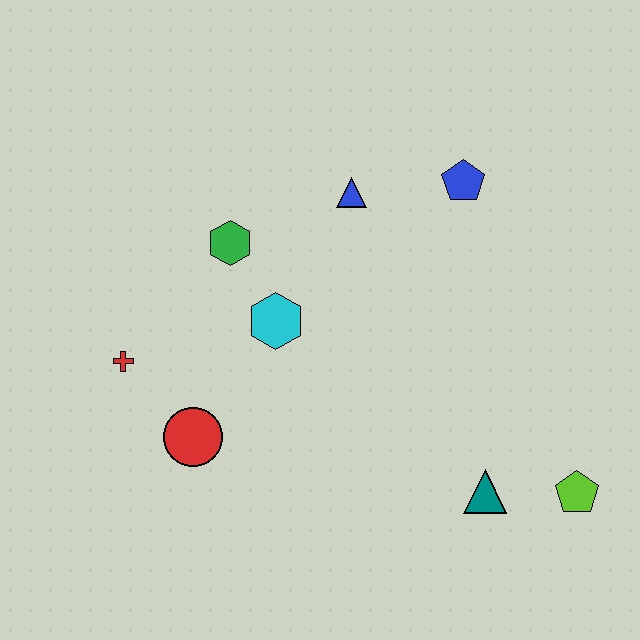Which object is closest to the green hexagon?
The cyan hexagon is closest to the green hexagon.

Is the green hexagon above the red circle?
Yes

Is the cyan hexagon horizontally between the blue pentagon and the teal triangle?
No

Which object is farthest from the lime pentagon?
The red cross is farthest from the lime pentagon.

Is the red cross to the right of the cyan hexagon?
No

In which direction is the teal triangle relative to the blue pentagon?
The teal triangle is below the blue pentagon.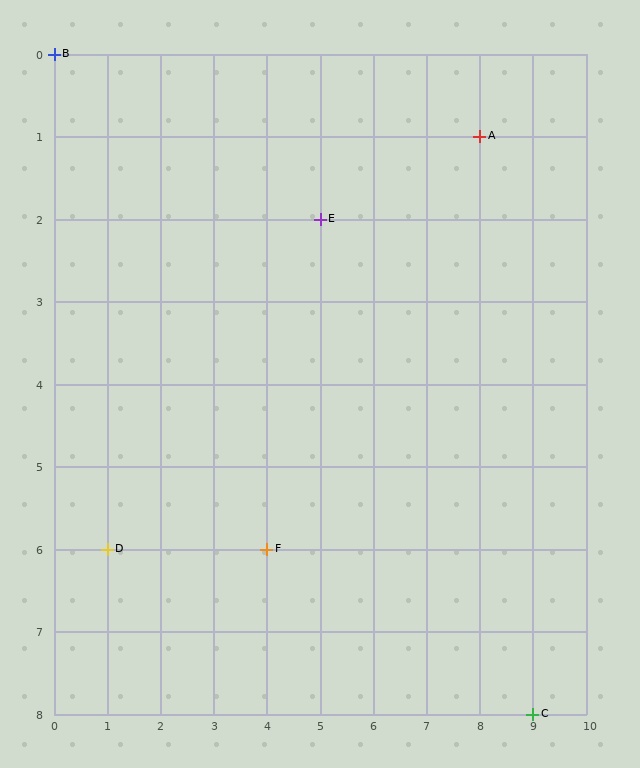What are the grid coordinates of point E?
Point E is at grid coordinates (5, 2).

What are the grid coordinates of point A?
Point A is at grid coordinates (8, 1).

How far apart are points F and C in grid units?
Points F and C are 5 columns and 2 rows apart (about 5.4 grid units diagonally).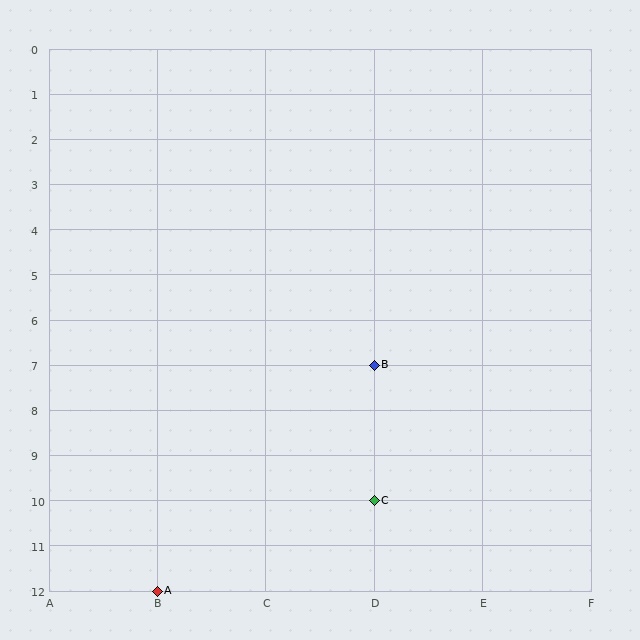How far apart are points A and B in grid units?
Points A and B are 2 columns and 5 rows apart (about 5.4 grid units diagonally).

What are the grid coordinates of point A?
Point A is at grid coordinates (B, 12).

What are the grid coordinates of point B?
Point B is at grid coordinates (D, 7).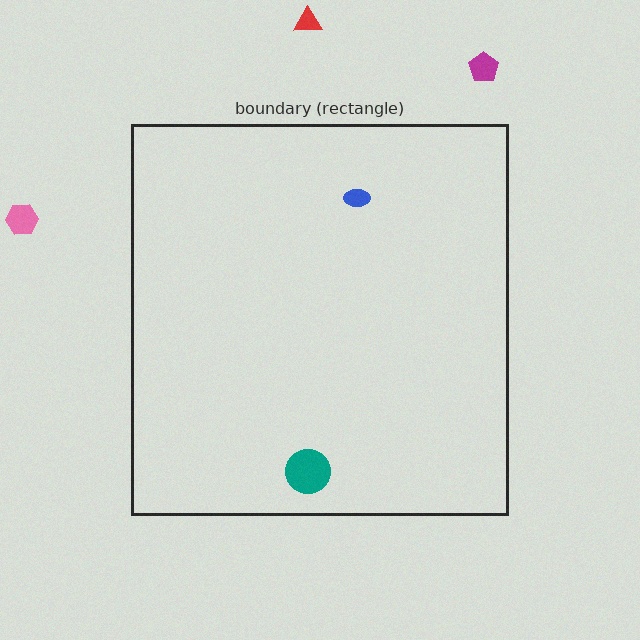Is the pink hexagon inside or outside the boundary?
Outside.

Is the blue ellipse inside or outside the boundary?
Inside.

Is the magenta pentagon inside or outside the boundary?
Outside.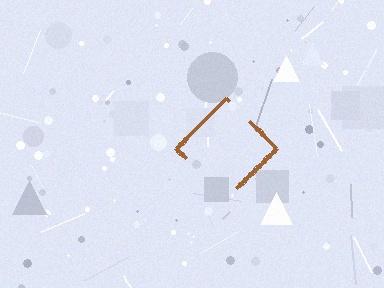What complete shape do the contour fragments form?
The contour fragments form a diamond.